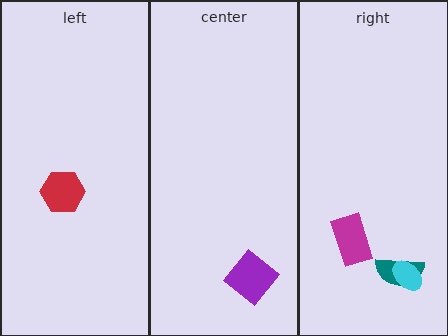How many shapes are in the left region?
1.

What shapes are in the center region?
The purple diamond.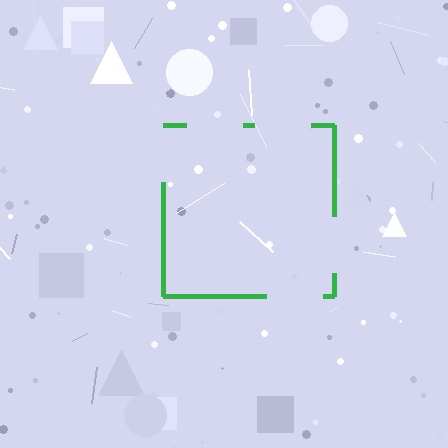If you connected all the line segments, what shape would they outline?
They would outline a square.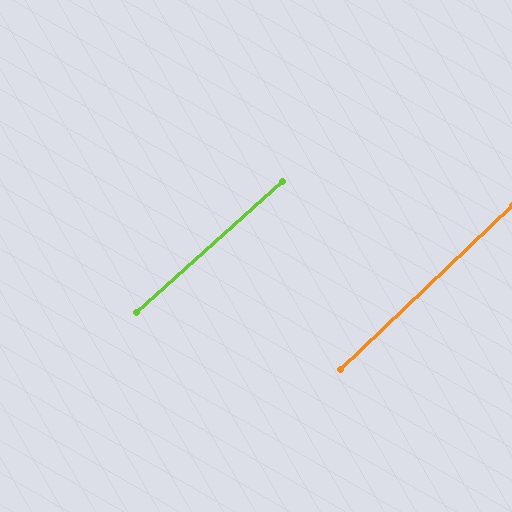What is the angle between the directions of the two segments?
Approximately 2 degrees.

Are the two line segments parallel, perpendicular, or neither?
Parallel — their directions differ by only 1.7°.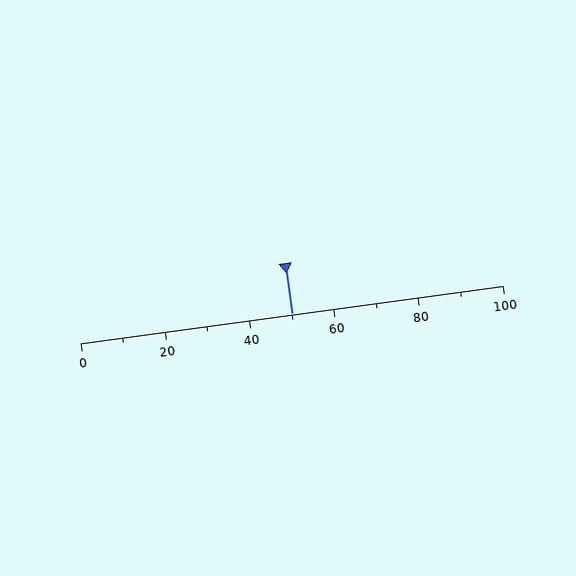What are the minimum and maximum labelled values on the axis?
The axis runs from 0 to 100.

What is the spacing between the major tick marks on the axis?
The major ticks are spaced 20 apart.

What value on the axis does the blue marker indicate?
The marker indicates approximately 50.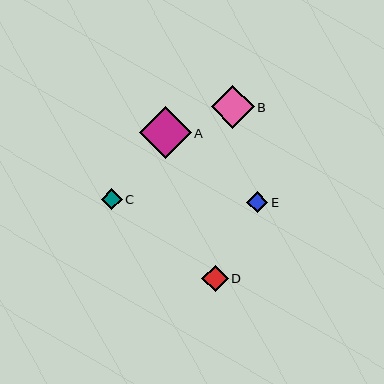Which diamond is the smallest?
Diamond C is the smallest with a size of approximately 21 pixels.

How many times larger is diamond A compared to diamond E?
Diamond A is approximately 2.5 times the size of diamond E.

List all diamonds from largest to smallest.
From largest to smallest: A, B, D, E, C.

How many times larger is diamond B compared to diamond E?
Diamond B is approximately 2.0 times the size of diamond E.